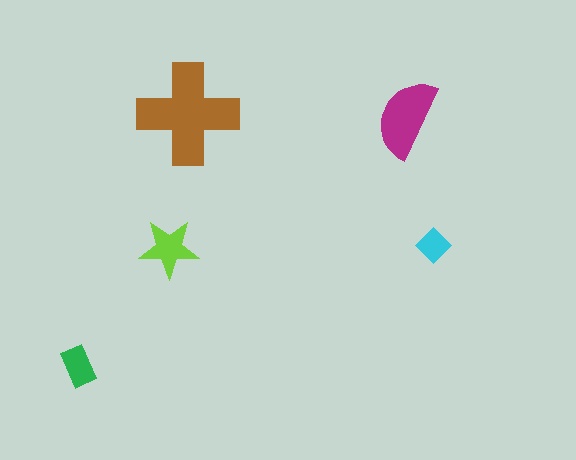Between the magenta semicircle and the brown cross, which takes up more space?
The brown cross.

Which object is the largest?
The brown cross.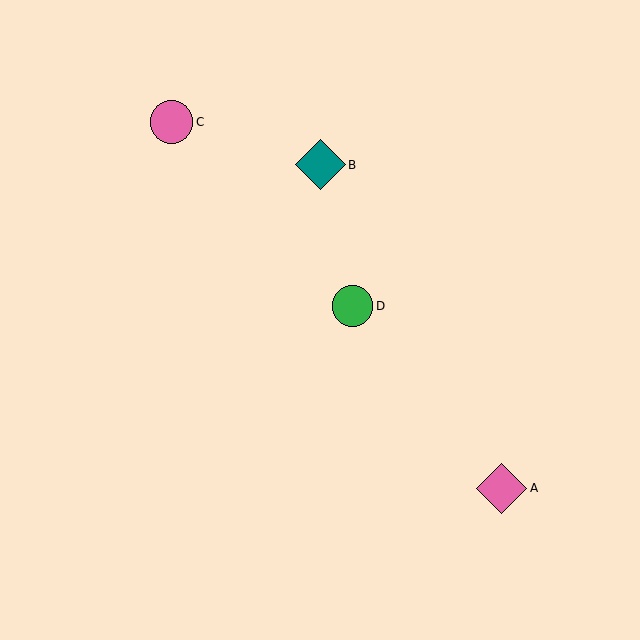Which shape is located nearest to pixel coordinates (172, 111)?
The pink circle (labeled C) at (171, 122) is nearest to that location.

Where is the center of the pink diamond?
The center of the pink diamond is at (502, 488).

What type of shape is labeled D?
Shape D is a green circle.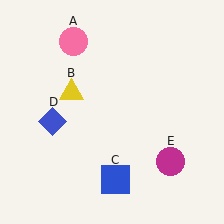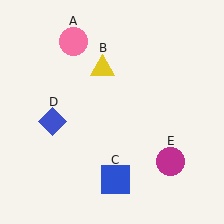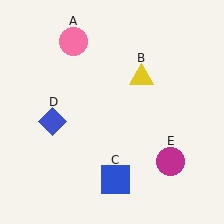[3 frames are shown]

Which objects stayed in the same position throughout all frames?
Pink circle (object A) and blue square (object C) and blue diamond (object D) and magenta circle (object E) remained stationary.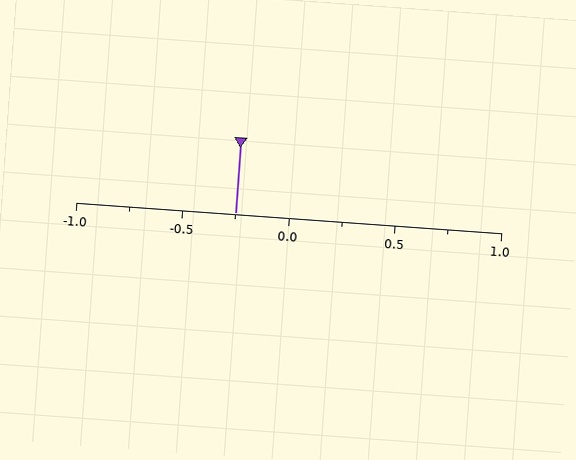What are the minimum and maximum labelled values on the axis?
The axis runs from -1.0 to 1.0.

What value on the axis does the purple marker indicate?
The marker indicates approximately -0.25.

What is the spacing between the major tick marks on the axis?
The major ticks are spaced 0.5 apart.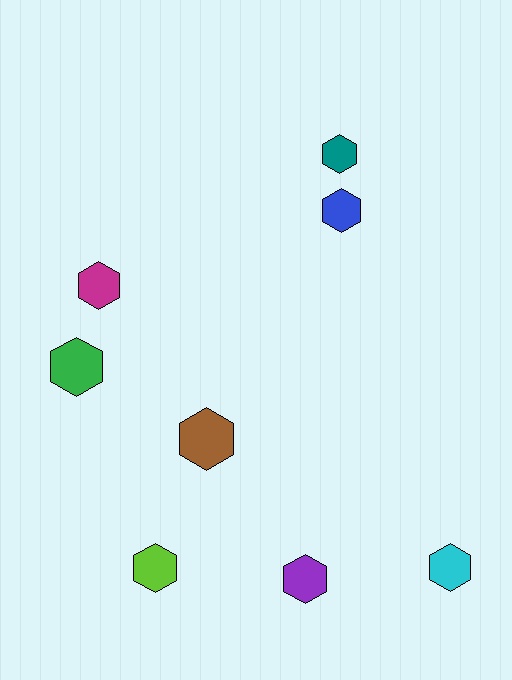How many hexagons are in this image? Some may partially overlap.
There are 8 hexagons.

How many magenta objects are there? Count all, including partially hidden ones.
There is 1 magenta object.